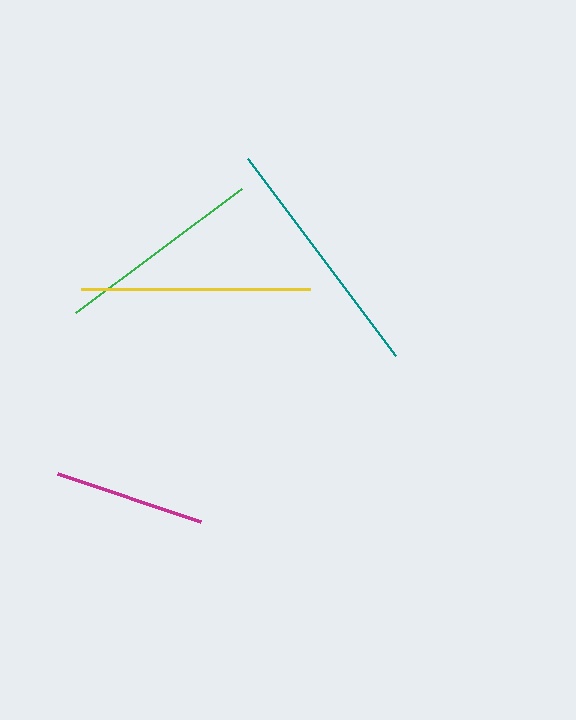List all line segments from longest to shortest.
From longest to shortest: teal, yellow, green, magenta.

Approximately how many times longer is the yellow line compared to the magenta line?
The yellow line is approximately 1.5 times the length of the magenta line.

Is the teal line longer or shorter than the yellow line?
The teal line is longer than the yellow line.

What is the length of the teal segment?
The teal segment is approximately 247 pixels long.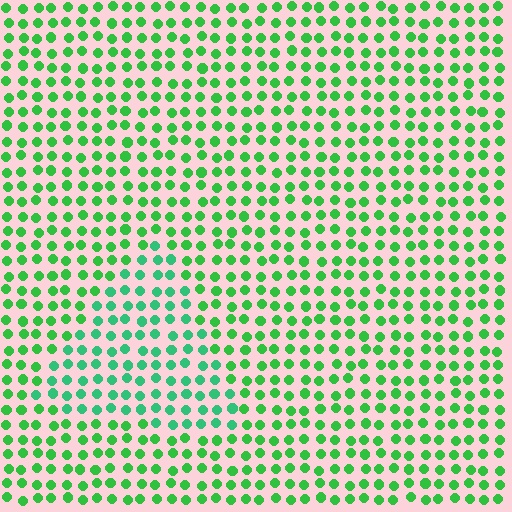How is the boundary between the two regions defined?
The boundary is defined purely by a slight shift in hue (about 24 degrees). Spacing, size, and orientation are identical on both sides.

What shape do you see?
I see a triangle.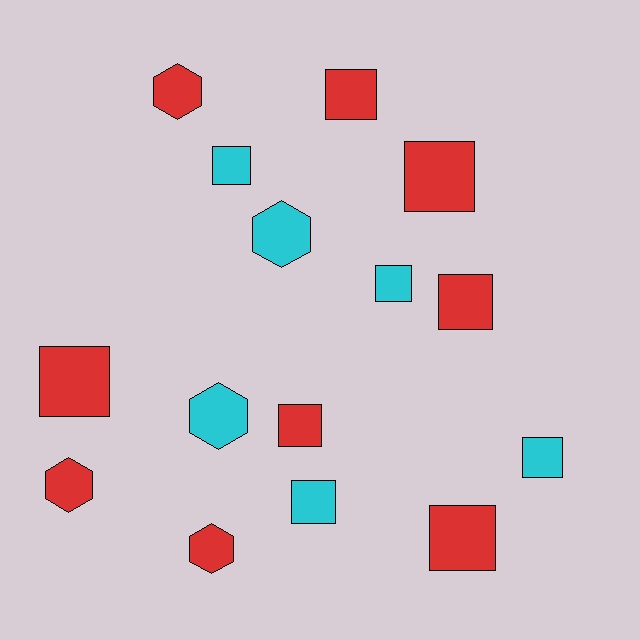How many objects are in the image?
There are 15 objects.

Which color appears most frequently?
Red, with 9 objects.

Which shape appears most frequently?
Square, with 10 objects.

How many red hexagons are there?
There are 3 red hexagons.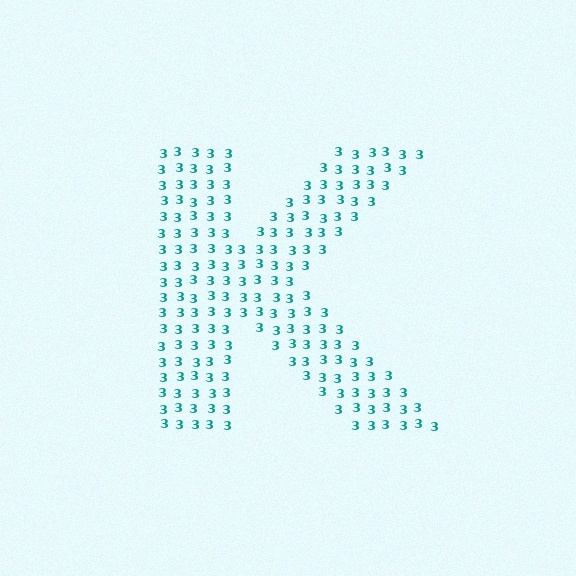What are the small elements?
The small elements are digit 3's.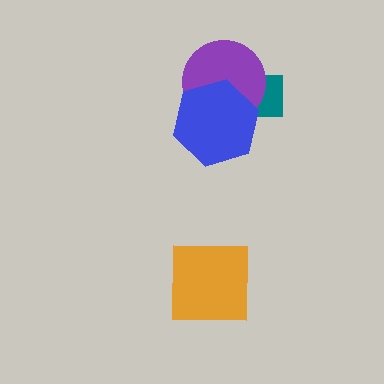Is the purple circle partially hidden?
Yes, it is partially covered by another shape.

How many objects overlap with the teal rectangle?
2 objects overlap with the teal rectangle.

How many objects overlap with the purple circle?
2 objects overlap with the purple circle.